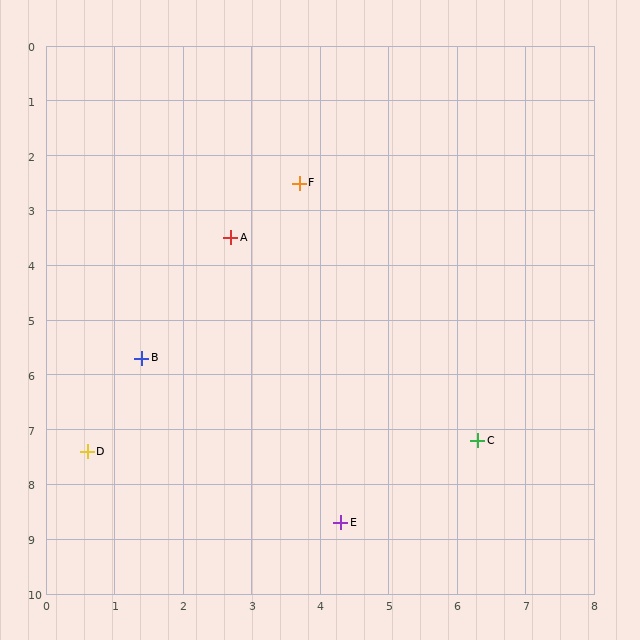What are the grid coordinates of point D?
Point D is at approximately (0.6, 7.4).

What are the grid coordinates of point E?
Point E is at approximately (4.3, 8.7).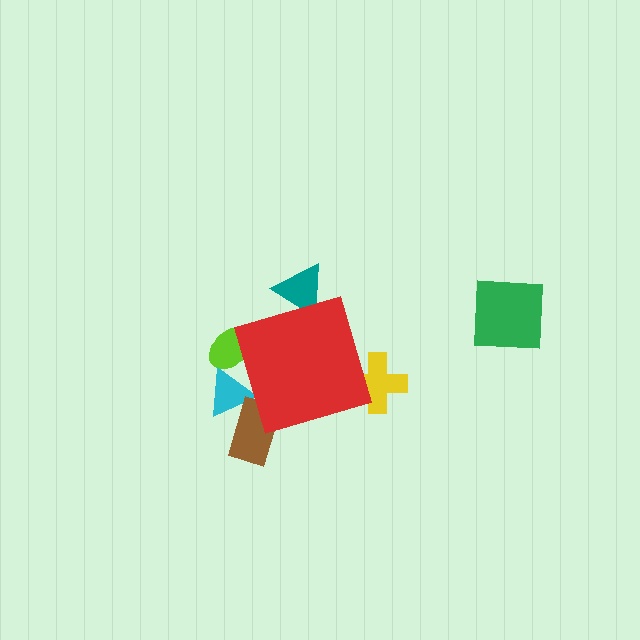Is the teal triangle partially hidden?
Yes, the teal triangle is partially hidden behind the red diamond.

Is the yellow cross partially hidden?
Yes, the yellow cross is partially hidden behind the red diamond.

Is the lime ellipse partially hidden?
Yes, the lime ellipse is partially hidden behind the red diamond.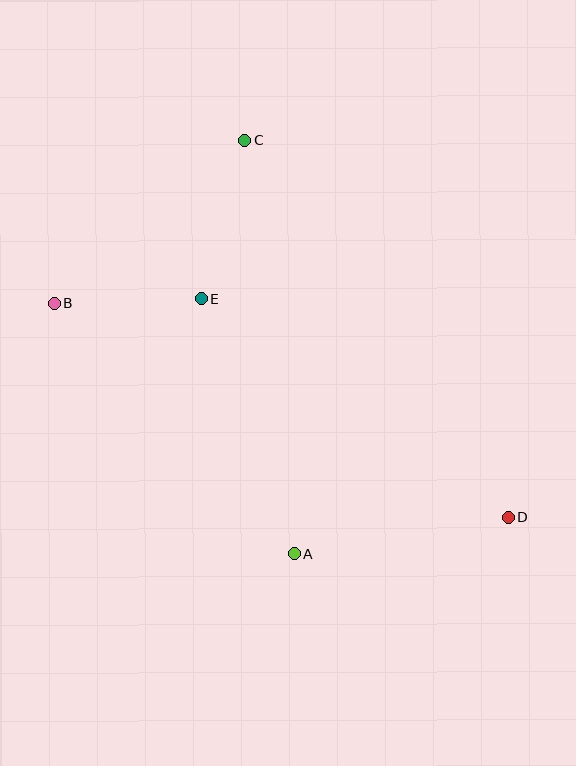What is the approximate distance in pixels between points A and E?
The distance between A and E is approximately 271 pixels.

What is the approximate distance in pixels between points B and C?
The distance between B and C is approximately 251 pixels.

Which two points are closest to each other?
Points B and E are closest to each other.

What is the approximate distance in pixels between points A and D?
The distance between A and D is approximately 218 pixels.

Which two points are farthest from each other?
Points B and D are farthest from each other.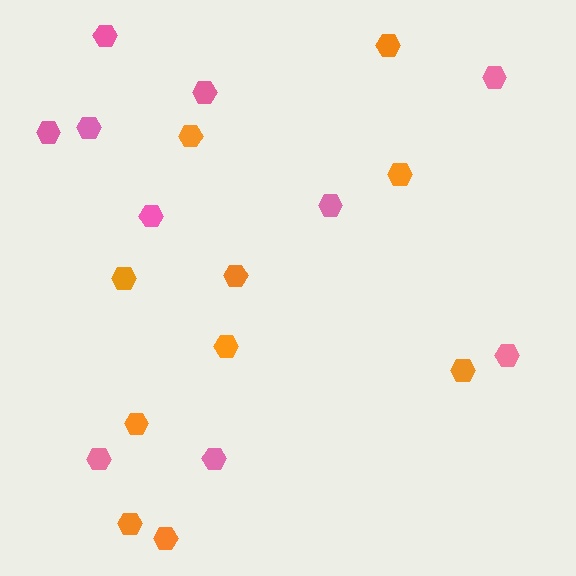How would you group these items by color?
There are 2 groups: one group of orange hexagons (10) and one group of pink hexagons (10).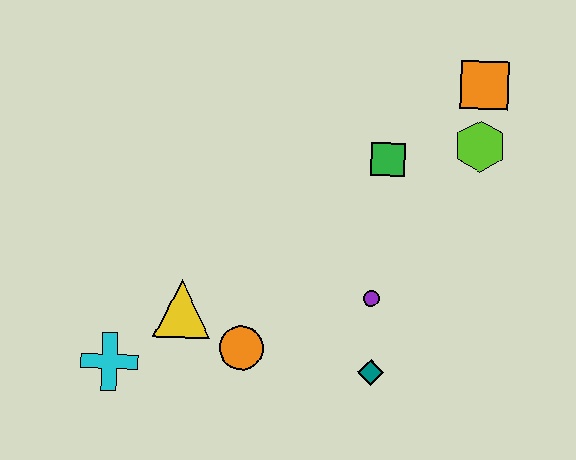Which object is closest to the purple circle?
The teal diamond is closest to the purple circle.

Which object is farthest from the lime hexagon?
The cyan cross is farthest from the lime hexagon.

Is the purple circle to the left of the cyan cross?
No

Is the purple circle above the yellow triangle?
Yes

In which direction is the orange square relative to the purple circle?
The orange square is above the purple circle.